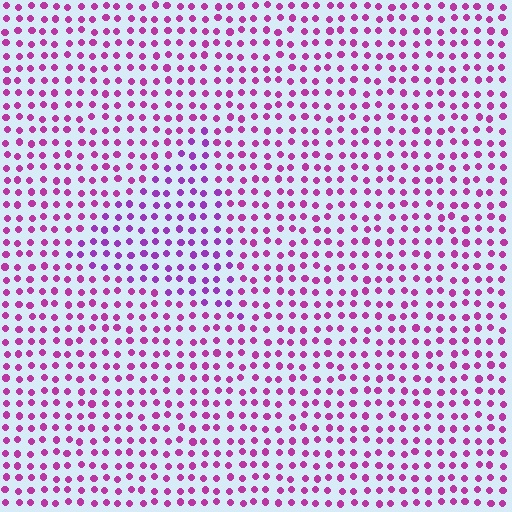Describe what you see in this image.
The image is filled with small magenta elements in a uniform arrangement. A triangle-shaped region is visible where the elements are tinted to a slightly different hue, forming a subtle color boundary.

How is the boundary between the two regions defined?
The boundary is defined purely by a slight shift in hue (about 26 degrees). Spacing, size, and orientation are identical on both sides.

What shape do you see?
I see a triangle.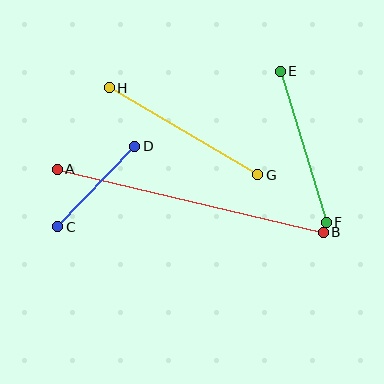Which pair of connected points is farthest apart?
Points A and B are farthest apart.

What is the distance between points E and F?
The distance is approximately 158 pixels.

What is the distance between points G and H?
The distance is approximately 172 pixels.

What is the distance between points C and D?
The distance is approximately 112 pixels.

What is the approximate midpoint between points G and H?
The midpoint is at approximately (184, 131) pixels.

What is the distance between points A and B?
The distance is approximately 273 pixels.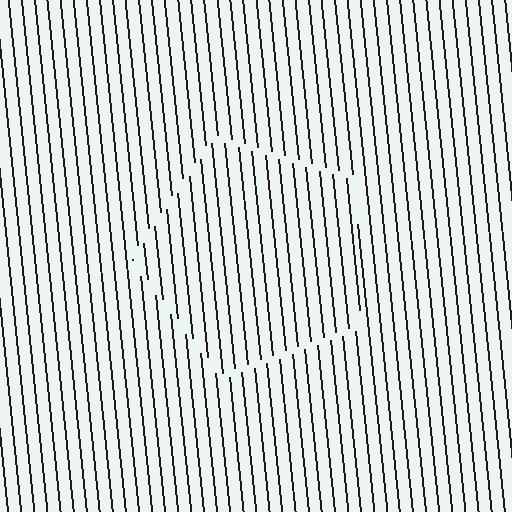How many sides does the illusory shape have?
5 sides — the line-ends trace a pentagon.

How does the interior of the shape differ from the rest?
The interior of the shape contains the same grating, shifted by half a period — the contour is defined by the phase discontinuity where line-ends from the inner and outer gratings abut.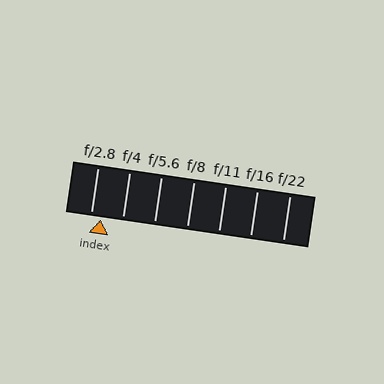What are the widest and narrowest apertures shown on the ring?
The widest aperture shown is f/2.8 and the narrowest is f/22.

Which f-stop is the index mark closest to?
The index mark is closest to f/2.8.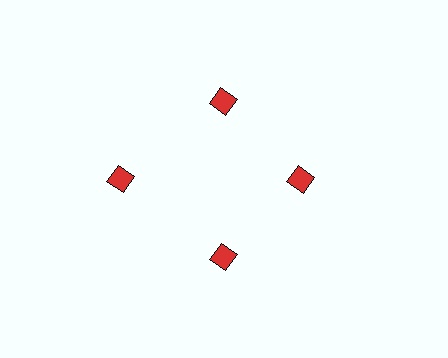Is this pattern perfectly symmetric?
No. The 4 red diamonds are arranged in a ring, but one element near the 9 o'clock position is pushed outward from the center, breaking the 4-fold rotational symmetry.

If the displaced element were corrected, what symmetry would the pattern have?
It would have 4-fold rotational symmetry — the pattern would map onto itself every 90 degrees.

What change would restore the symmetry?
The symmetry would be restored by moving it inward, back onto the ring so that all 4 diamonds sit at equal angles and equal distance from the center.